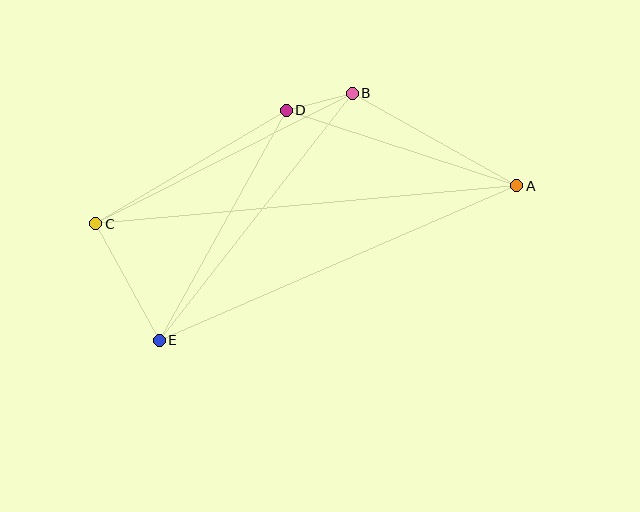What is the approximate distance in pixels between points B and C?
The distance between B and C is approximately 288 pixels.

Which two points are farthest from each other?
Points A and C are farthest from each other.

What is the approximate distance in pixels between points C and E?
The distance between C and E is approximately 133 pixels.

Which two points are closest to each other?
Points B and D are closest to each other.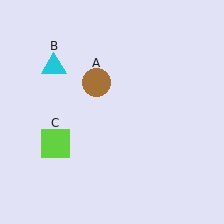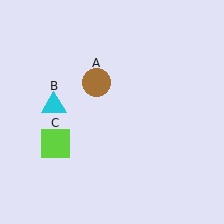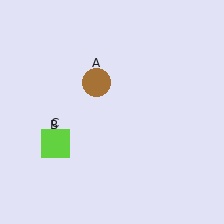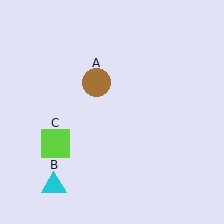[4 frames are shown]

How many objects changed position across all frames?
1 object changed position: cyan triangle (object B).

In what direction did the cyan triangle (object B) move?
The cyan triangle (object B) moved down.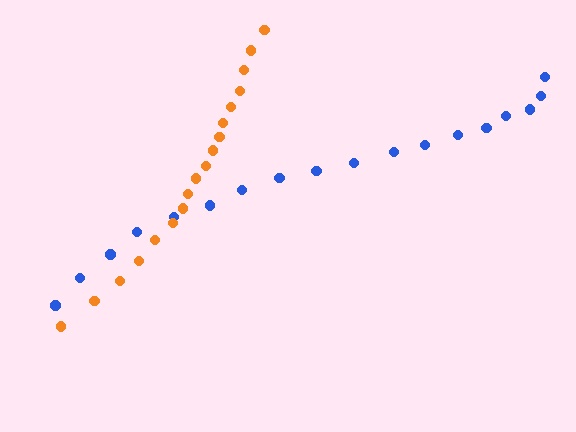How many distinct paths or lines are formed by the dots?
There are 2 distinct paths.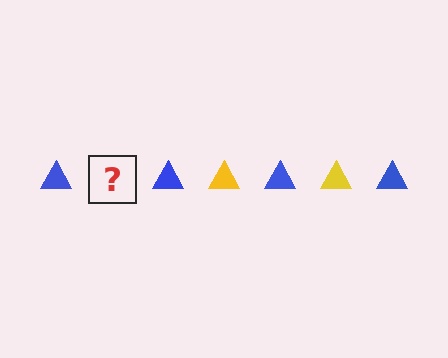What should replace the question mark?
The question mark should be replaced with a yellow triangle.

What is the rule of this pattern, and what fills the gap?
The rule is that the pattern cycles through blue, yellow triangles. The gap should be filled with a yellow triangle.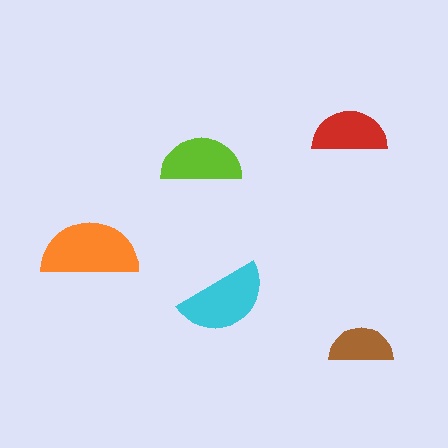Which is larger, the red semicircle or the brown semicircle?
The red one.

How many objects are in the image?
There are 5 objects in the image.